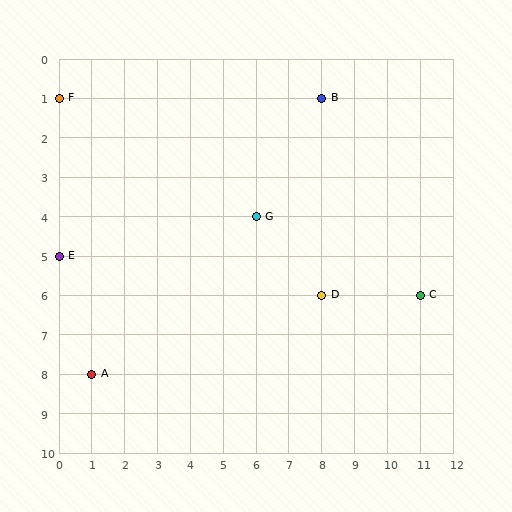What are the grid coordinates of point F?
Point F is at grid coordinates (0, 1).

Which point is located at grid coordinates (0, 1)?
Point F is at (0, 1).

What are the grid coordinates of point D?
Point D is at grid coordinates (8, 6).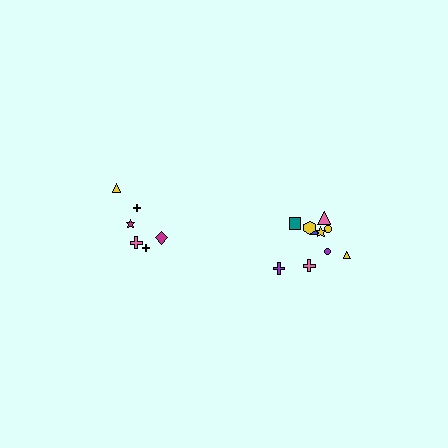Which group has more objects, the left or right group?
The right group.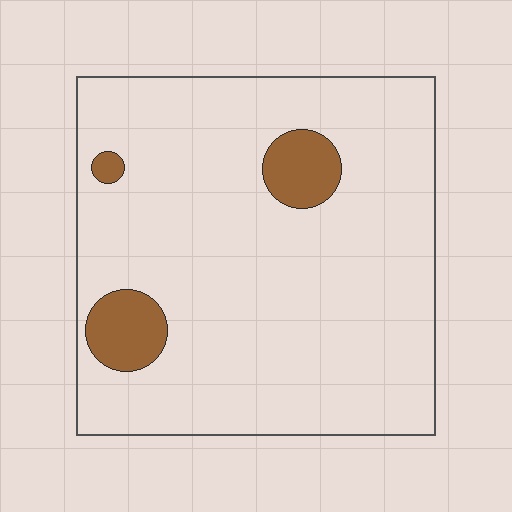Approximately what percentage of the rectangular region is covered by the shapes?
Approximately 10%.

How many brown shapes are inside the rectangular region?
3.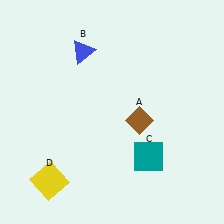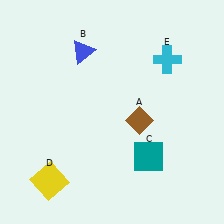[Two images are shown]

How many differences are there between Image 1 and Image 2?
There is 1 difference between the two images.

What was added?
A cyan cross (E) was added in Image 2.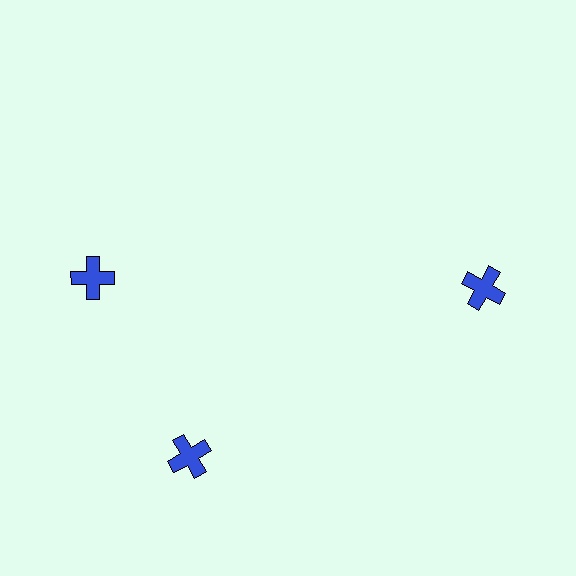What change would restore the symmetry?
The symmetry would be restored by rotating it back into even spacing with its neighbors so that all 3 crosses sit at equal angles and equal distance from the center.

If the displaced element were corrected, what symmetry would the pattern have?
It would have 3-fold rotational symmetry — the pattern would map onto itself every 120 degrees.